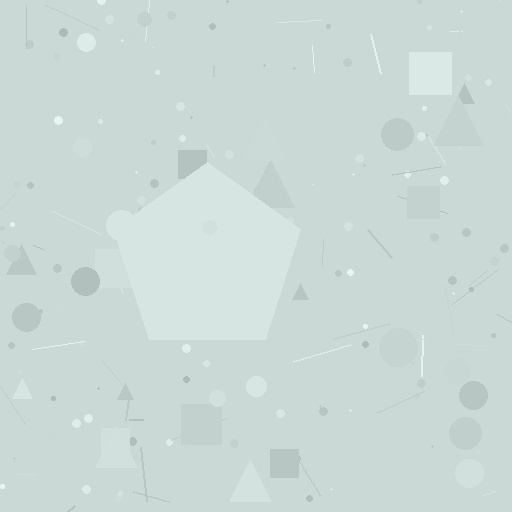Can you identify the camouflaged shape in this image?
The camouflaged shape is a pentagon.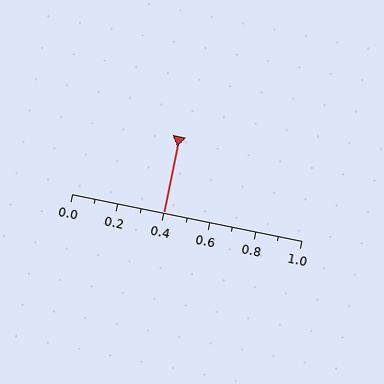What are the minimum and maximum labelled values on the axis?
The axis runs from 0.0 to 1.0.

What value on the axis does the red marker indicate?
The marker indicates approximately 0.4.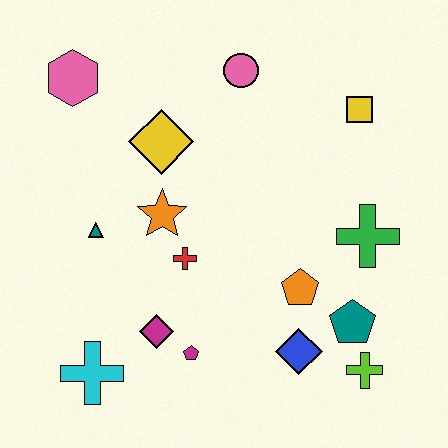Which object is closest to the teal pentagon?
The lime cross is closest to the teal pentagon.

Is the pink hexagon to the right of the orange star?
No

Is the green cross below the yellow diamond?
Yes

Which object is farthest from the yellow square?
The cyan cross is farthest from the yellow square.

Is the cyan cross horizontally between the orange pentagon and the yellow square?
No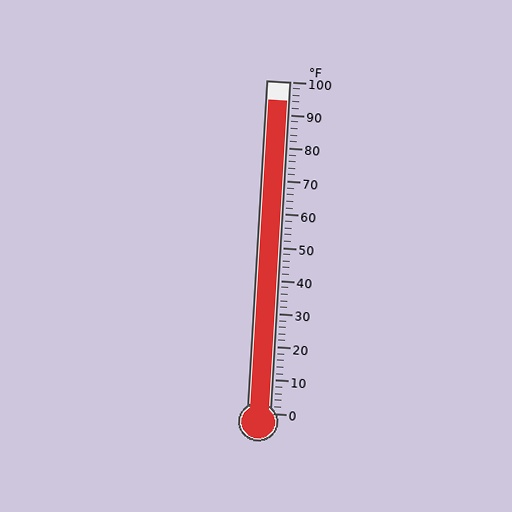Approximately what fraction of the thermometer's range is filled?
The thermometer is filled to approximately 95% of its range.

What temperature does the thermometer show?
The thermometer shows approximately 94°F.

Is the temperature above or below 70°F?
The temperature is above 70°F.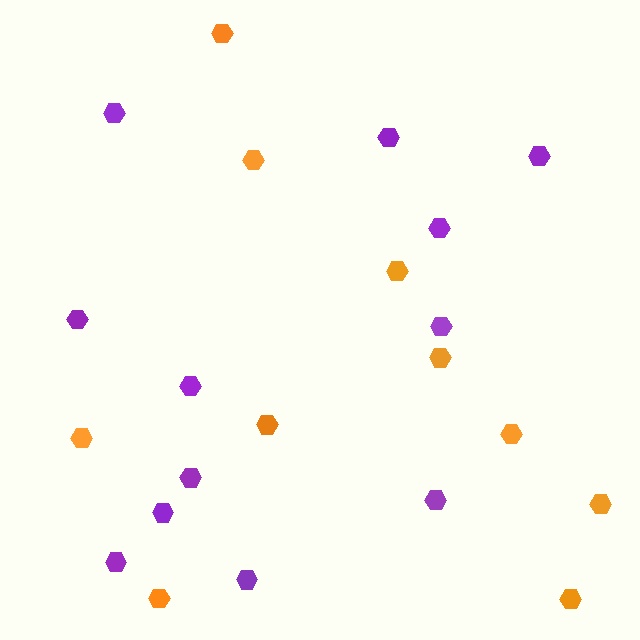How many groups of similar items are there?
There are 2 groups: one group of purple hexagons (12) and one group of orange hexagons (10).